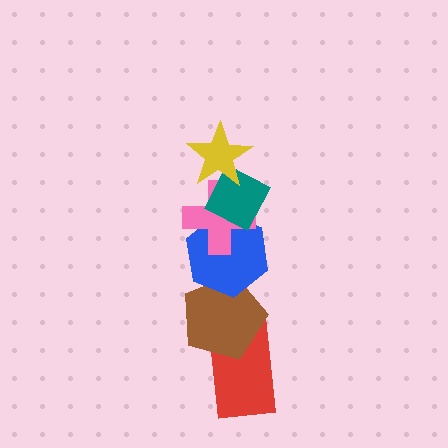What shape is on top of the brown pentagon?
The blue hexagon is on top of the brown pentagon.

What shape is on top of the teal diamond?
The yellow star is on top of the teal diamond.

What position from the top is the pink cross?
The pink cross is 3rd from the top.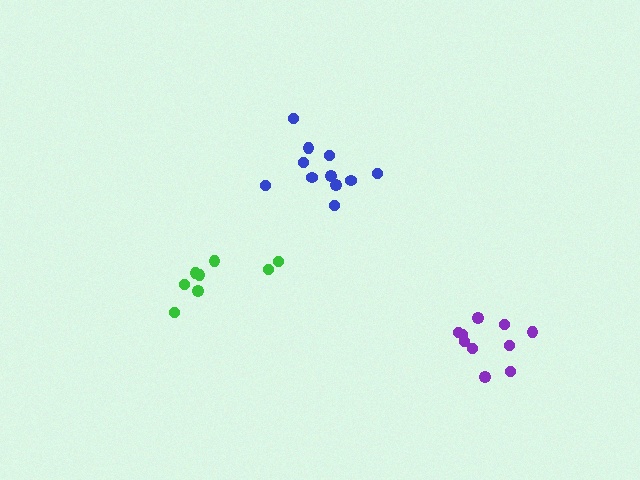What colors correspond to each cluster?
The clusters are colored: purple, blue, green.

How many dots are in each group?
Group 1: 10 dots, Group 2: 11 dots, Group 3: 8 dots (29 total).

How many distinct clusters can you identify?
There are 3 distinct clusters.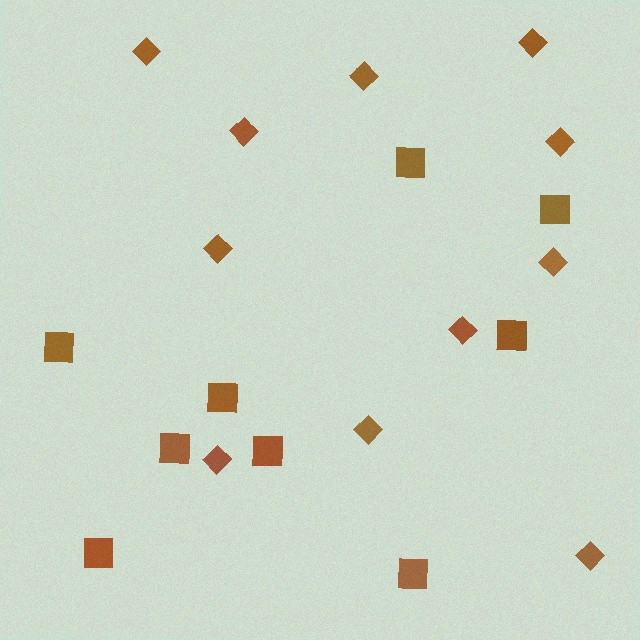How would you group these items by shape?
There are 2 groups: one group of diamonds (11) and one group of squares (9).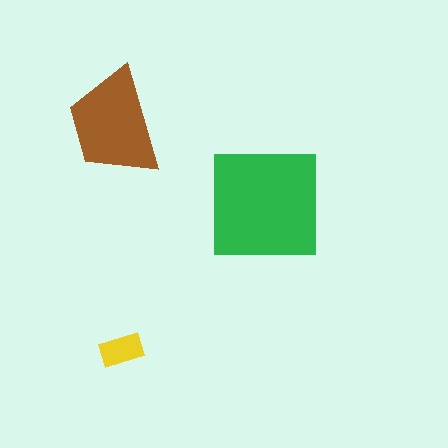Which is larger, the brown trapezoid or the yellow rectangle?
The brown trapezoid.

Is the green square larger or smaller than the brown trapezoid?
Larger.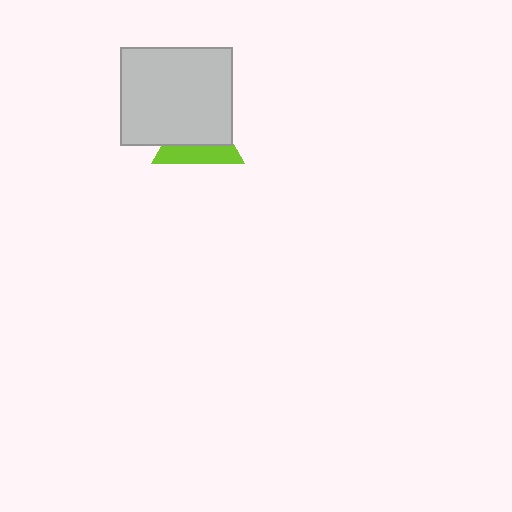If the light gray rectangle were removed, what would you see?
You would see the complete lime triangle.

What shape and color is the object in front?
The object in front is a light gray rectangle.